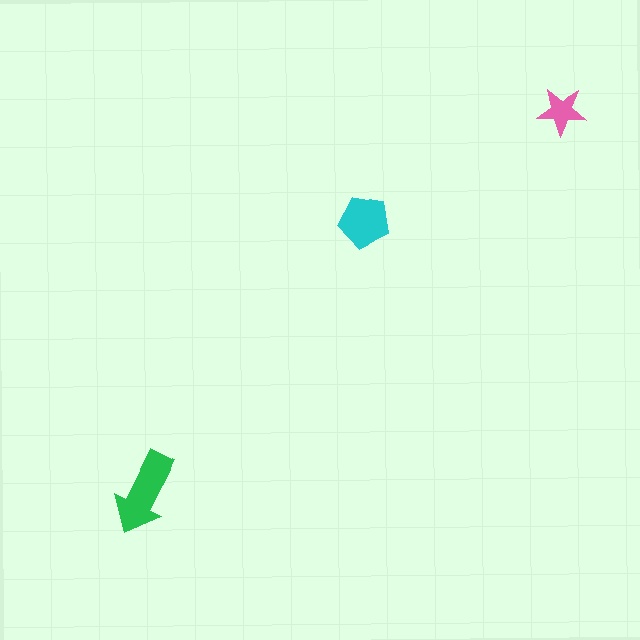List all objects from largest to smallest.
The green arrow, the cyan pentagon, the pink star.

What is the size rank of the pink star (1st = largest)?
3rd.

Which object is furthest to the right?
The pink star is rightmost.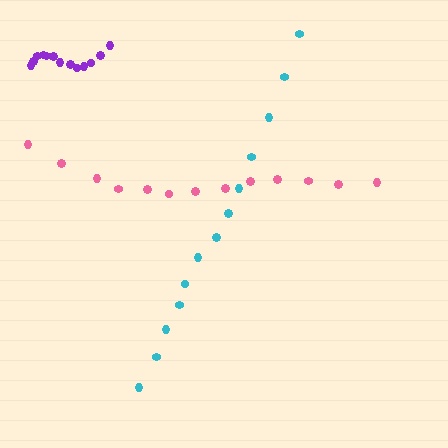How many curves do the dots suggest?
There are 3 distinct paths.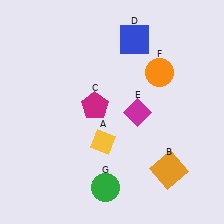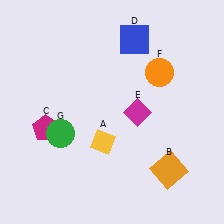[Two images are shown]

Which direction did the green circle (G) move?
The green circle (G) moved up.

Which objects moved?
The objects that moved are: the magenta pentagon (C), the green circle (G).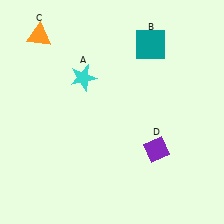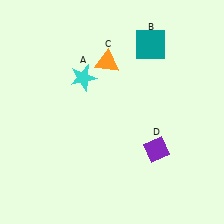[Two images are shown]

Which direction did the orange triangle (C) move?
The orange triangle (C) moved right.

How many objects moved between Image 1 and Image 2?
1 object moved between the two images.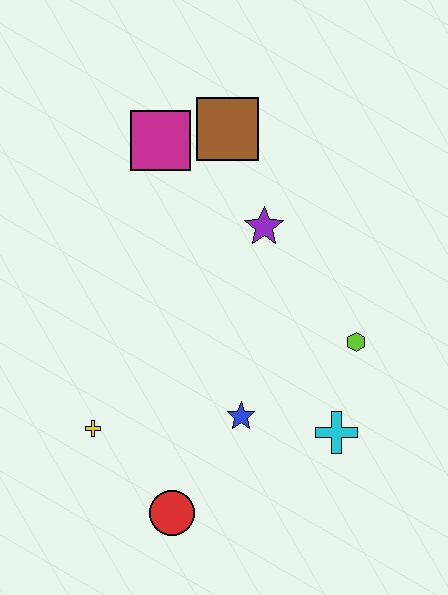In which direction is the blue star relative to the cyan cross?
The blue star is to the left of the cyan cross.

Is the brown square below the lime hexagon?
No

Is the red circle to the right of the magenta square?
Yes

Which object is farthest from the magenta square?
The red circle is farthest from the magenta square.